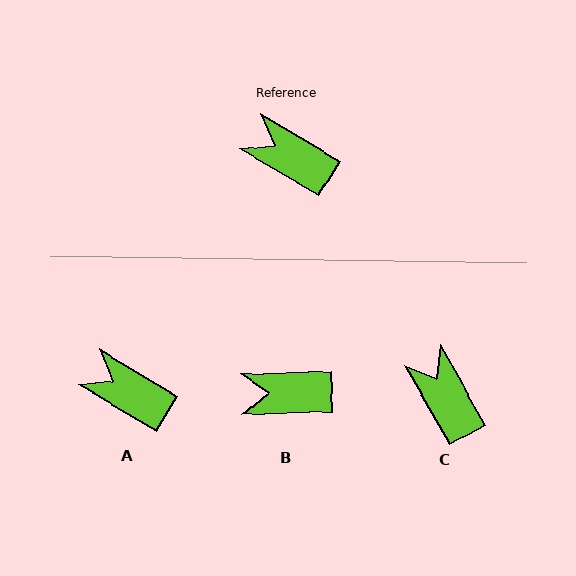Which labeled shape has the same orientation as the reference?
A.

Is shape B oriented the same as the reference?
No, it is off by about 33 degrees.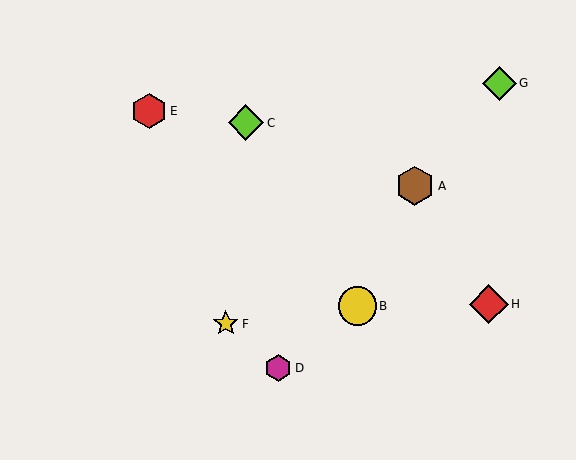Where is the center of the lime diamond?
The center of the lime diamond is at (500, 83).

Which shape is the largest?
The brown hexagon (labeled A) is the largest.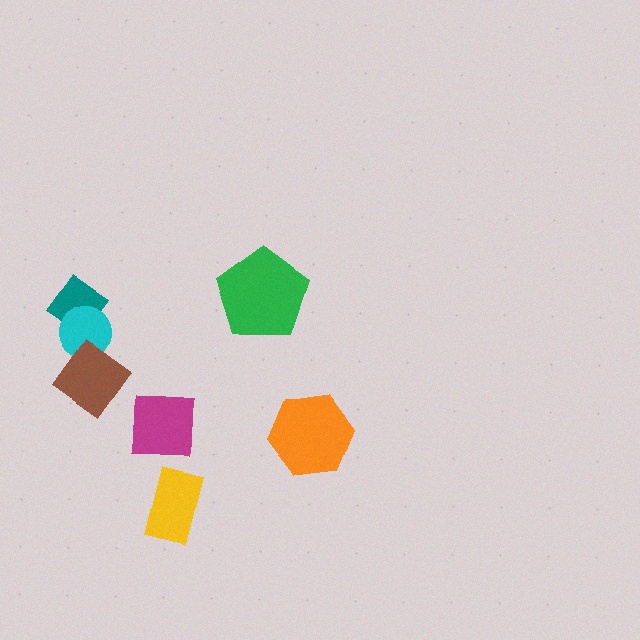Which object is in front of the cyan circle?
The brown diamond is in front of the cyan circle.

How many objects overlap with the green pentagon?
0 objects overlap with the green pentagon.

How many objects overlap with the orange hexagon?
0 objects overlap with the orange hexagon.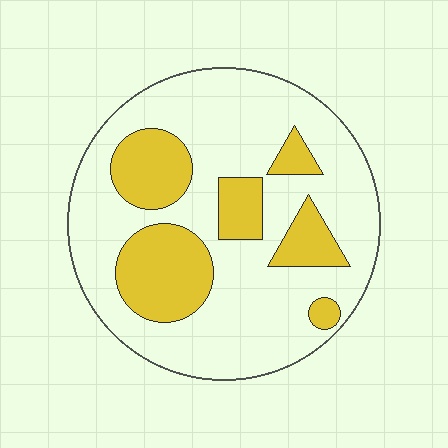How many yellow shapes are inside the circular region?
6.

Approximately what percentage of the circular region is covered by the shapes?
Approximately 30%.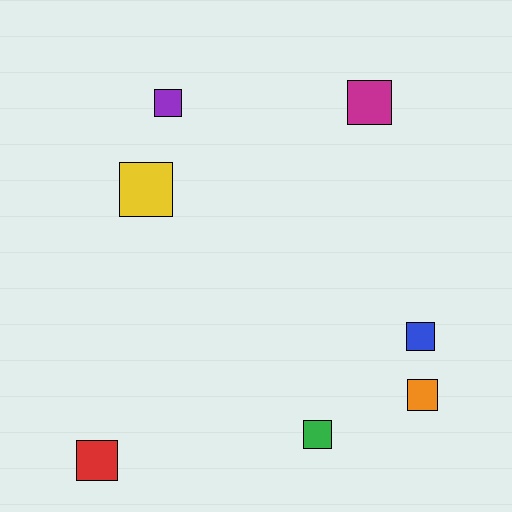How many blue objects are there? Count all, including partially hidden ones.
There is 1 blue object.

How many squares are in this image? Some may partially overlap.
There are 7 squares.